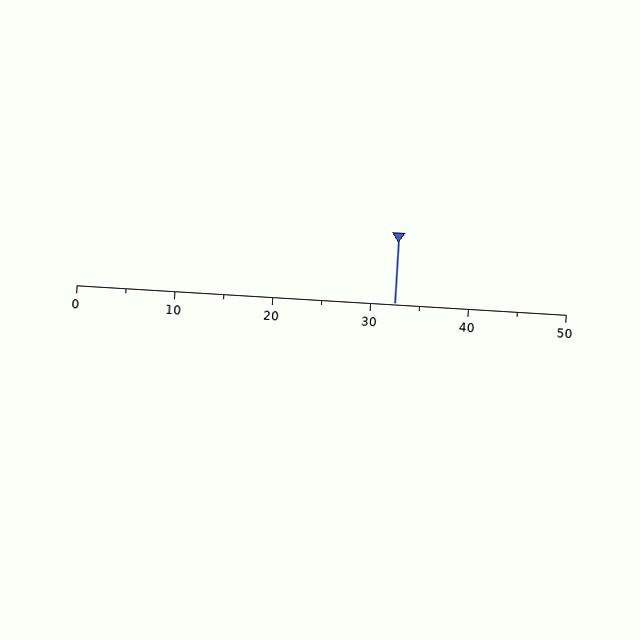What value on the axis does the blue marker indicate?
The marker indicates approximately 32.5.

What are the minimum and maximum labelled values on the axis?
The axis runs from 0 to 50.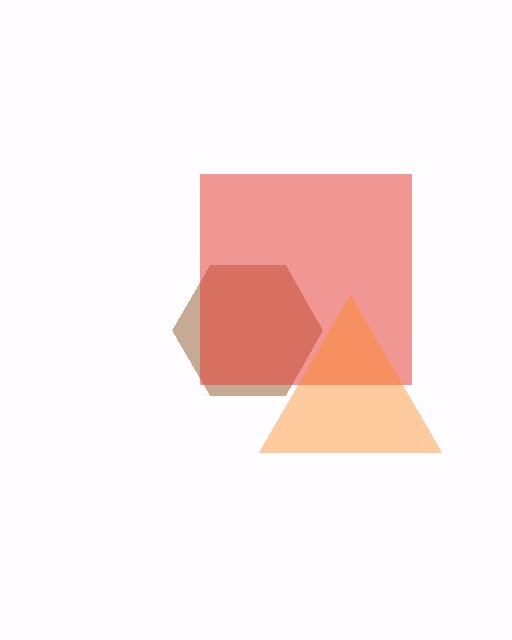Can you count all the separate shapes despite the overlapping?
Yes, there are 3 separate shapes.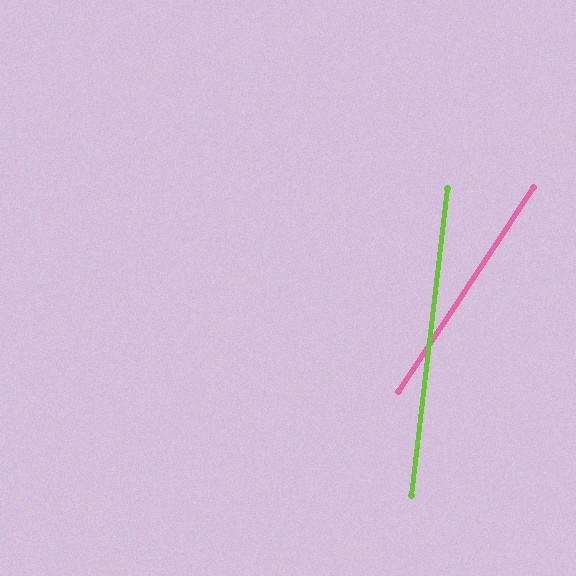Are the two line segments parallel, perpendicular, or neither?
Neither parallel nor perpendicular — they differ by about 27°.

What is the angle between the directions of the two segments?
Approximately 27 degrees.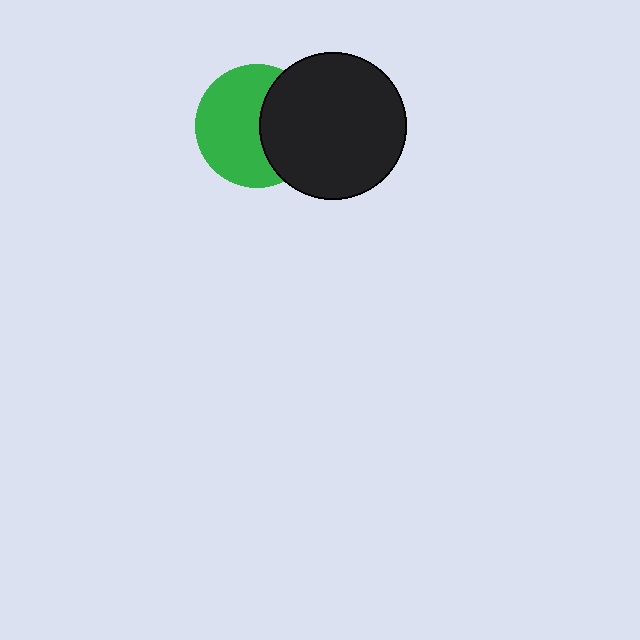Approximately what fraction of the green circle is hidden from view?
Roughly 39% of the green circle is hidden behind the black circle.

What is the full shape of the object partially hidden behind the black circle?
The partially hidden object is a green circle.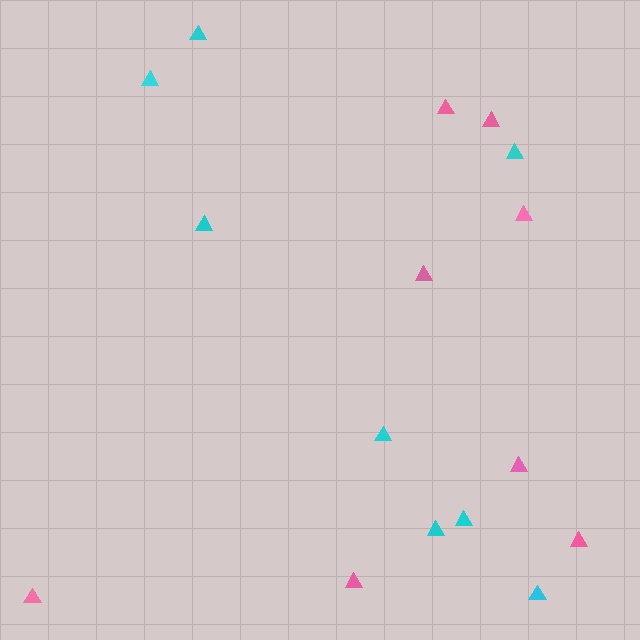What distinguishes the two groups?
There are 2 groups: one group of pink triangles (8) and one group of cyan triangles (8).